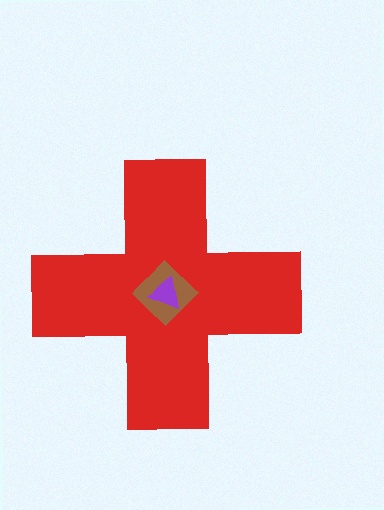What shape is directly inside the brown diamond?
The purple triangle.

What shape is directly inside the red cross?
The brown diamond.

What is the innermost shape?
The purple triangle.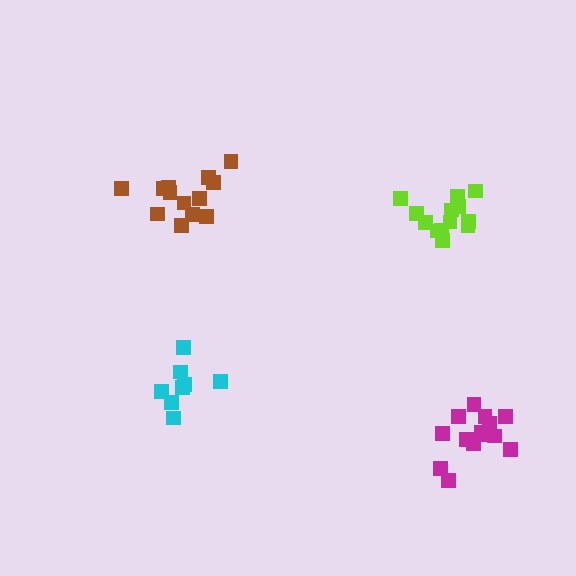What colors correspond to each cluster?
The clusters are colored: brown, cyan, magenta, lime.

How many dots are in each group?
Group 1: 13 dots, Group 2: 8 dots, Group 3: 14 dots, Group 4: 13 dots (48 total).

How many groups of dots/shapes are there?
There are 4 groups.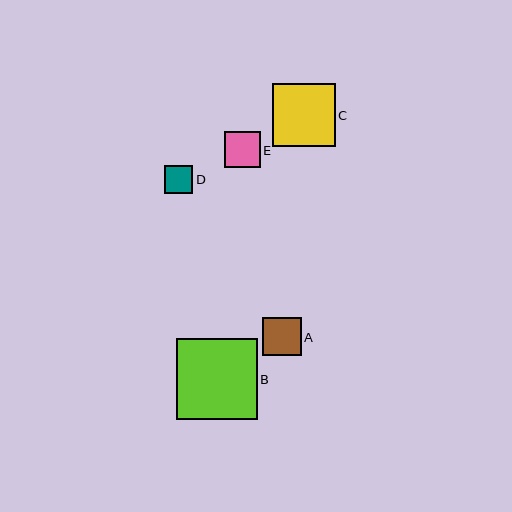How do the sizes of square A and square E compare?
Square A and square E are approximately the same size.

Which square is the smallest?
Square D is the smallest with a size of approximately 28 pixels.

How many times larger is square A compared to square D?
Square A is approximately 1.4 times the size of square D.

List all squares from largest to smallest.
From largest to smallest: B, C, A, E, D.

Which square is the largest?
Square B is the largest with a size of approximately 81 pixels.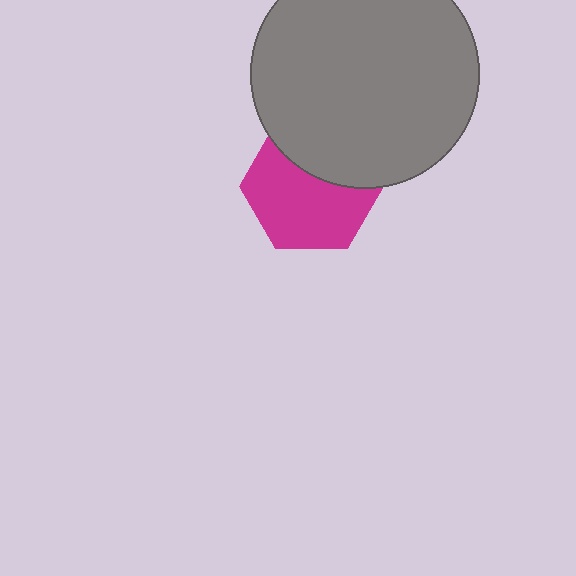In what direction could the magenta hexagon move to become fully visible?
The magenta hexagon could move down. That would shift it out from behind the gray circle entirely.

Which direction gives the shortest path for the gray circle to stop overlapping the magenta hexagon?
Moving up gives the shortest separation.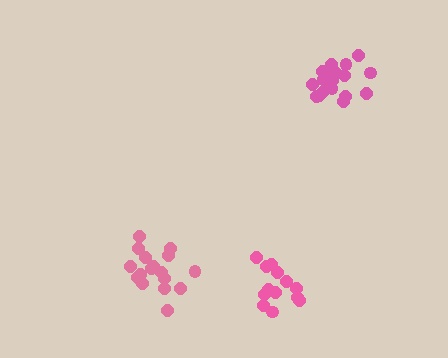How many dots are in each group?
Group 1: 13 dots, Group 2: 17 dots, Group 3: 18 dots (48 total).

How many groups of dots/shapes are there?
There are 3 groups.